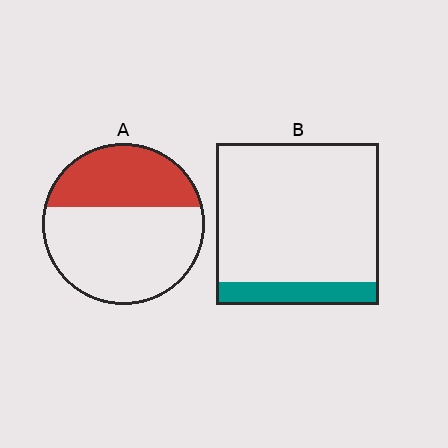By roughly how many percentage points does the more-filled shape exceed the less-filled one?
By roughly 25 percentage points (A over B).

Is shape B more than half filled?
No.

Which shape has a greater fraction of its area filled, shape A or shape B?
Shape A.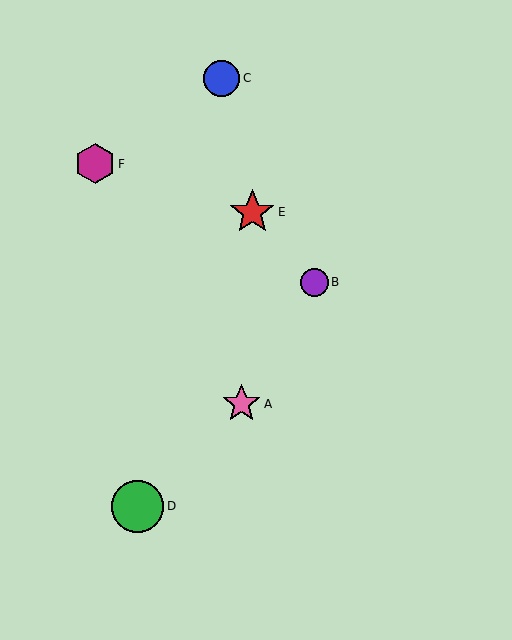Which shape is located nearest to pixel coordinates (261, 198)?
The red star (labeled E) at (252, 212) is nearest to that location.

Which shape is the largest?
The green circle (labeled D) is the largest.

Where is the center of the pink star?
The center of the pink star is at (241, 404).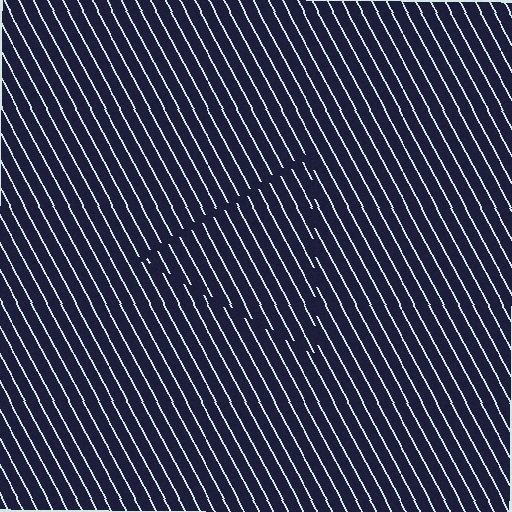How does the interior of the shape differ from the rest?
The interior of the shape contains the same grating, shifted by half a period — the contour is defined by the phase discontinuity where line-ends from the inner and outer gratings abut.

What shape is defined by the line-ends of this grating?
An illusory triangle. The interior of the shape contains the same grating, shifted by half a period — the contour is defined by the phase discontinuity where line-ends from the inner and outer gratings abut.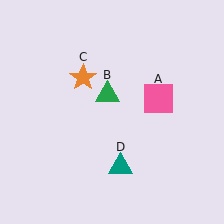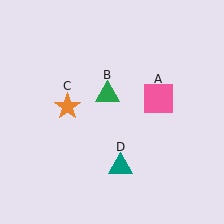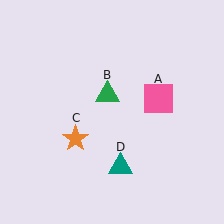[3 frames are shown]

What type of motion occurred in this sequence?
The orange star (object C) rotated counterclockwise around the center of the scene.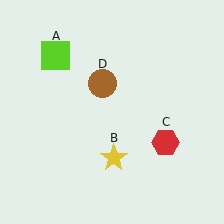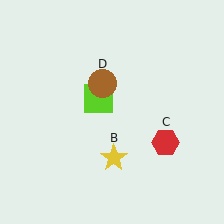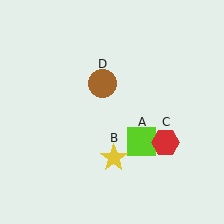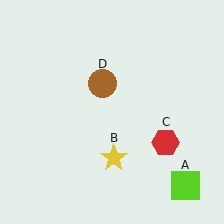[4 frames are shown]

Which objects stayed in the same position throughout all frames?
Yellow star (object B) and red hexagon (object C) and brown circle (object D) remained stationary.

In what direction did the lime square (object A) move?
The lime square (object A) moved down and to the right.